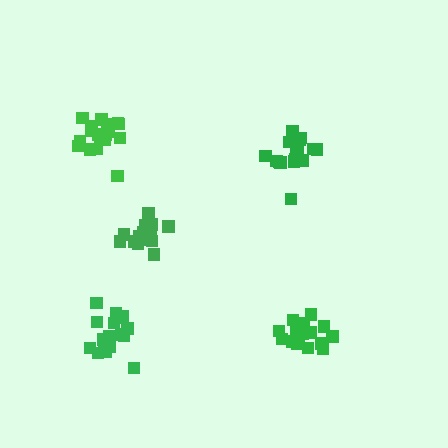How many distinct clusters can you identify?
There are 5 distinct clusters.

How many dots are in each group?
Group 1: 17 dots, Group 2: 19 dots, Group 3: 17 dots, Group 4: 15 dots, Group 5: 21 dots (89 total).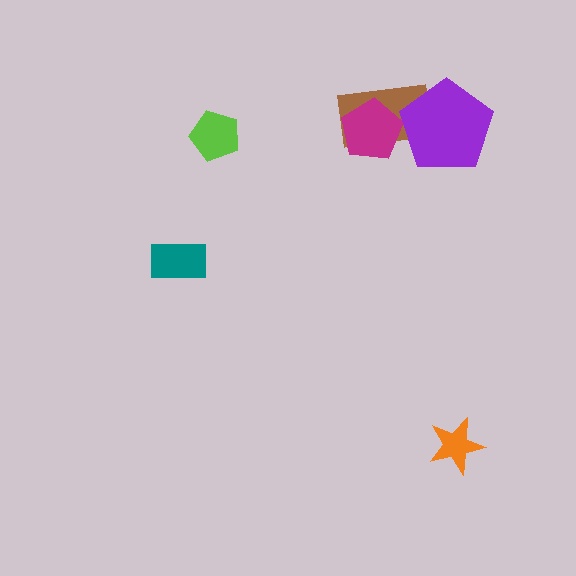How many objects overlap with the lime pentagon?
0 objects overlap with the lime pentagon.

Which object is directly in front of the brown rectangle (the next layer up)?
The magenta pentagon is directly in front of the brown rectangle.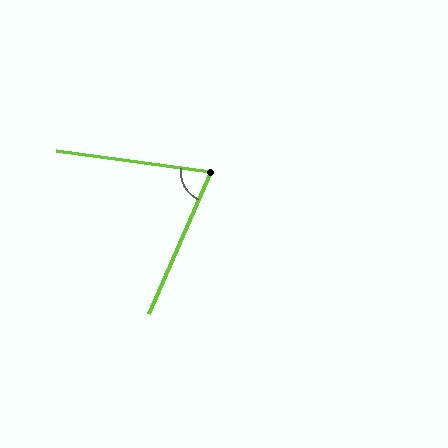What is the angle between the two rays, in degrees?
Approximately 74 degrees.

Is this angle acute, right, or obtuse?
It is acute.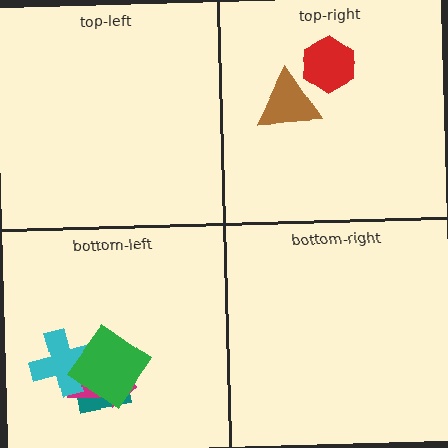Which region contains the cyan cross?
The bottom-left region.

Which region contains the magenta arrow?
The bottom-left region.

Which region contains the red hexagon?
The top-right region.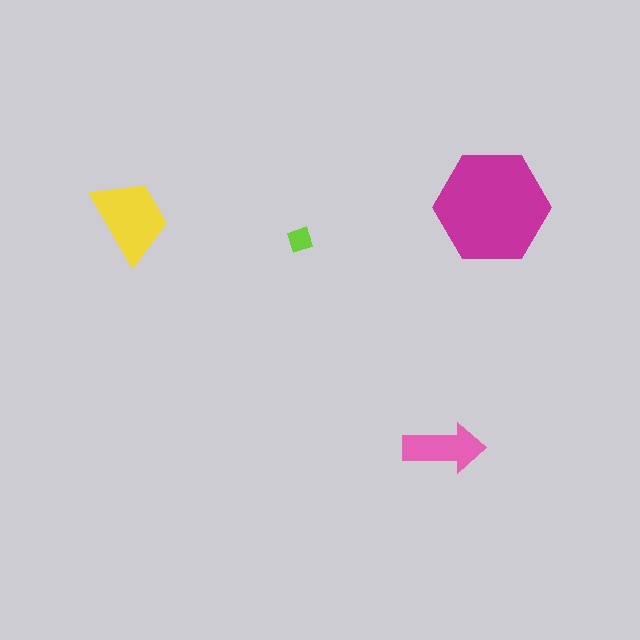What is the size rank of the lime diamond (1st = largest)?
4th.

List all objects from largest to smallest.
The magenta hexagon, the yellow trapezoid, the pink arrow, the lime diamond.